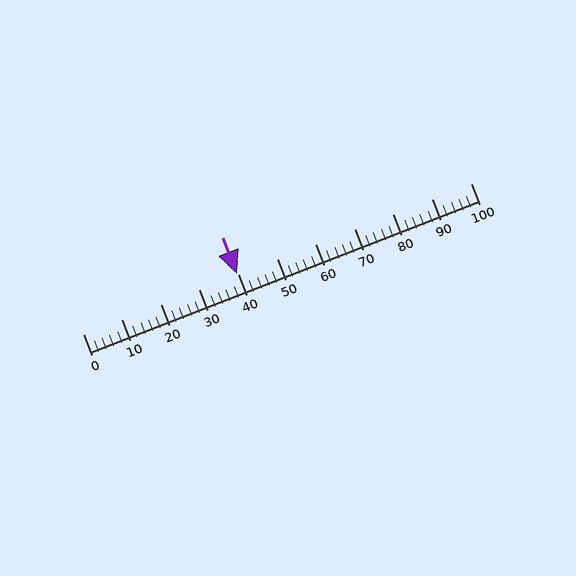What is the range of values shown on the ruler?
The ruler shows values from 0 to 100.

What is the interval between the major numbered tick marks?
The major tick marks are spaced 10 units apart.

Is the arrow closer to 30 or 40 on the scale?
The arrow is closer to 40.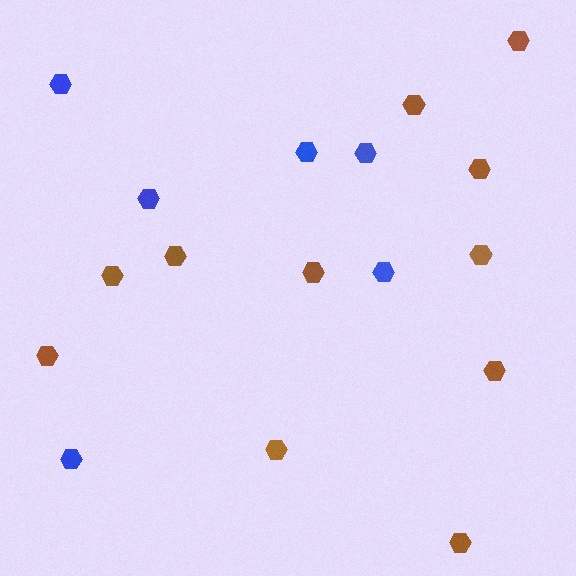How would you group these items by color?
There are 2 groups: one group of brown hexagons (11) and one group of blue hexagons (6).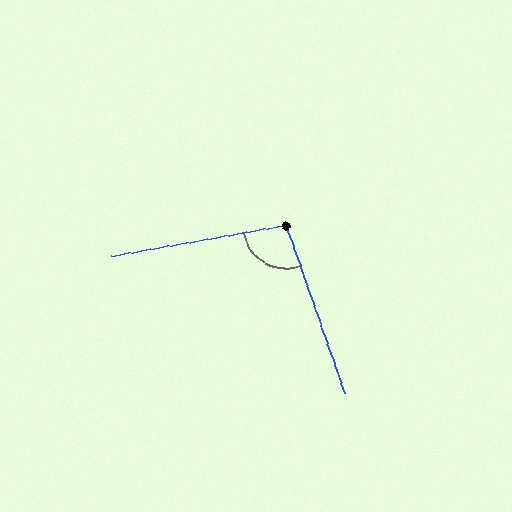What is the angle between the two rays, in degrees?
Approximately 99 degrees.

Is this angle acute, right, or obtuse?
It is obtuse.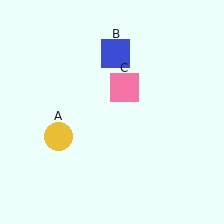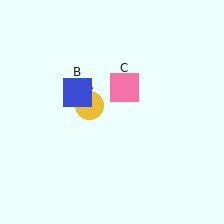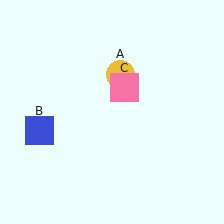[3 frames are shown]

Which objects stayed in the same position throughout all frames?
Pink square (object C) remained stationary.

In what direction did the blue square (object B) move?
The blue square (object B) moved down and to the left.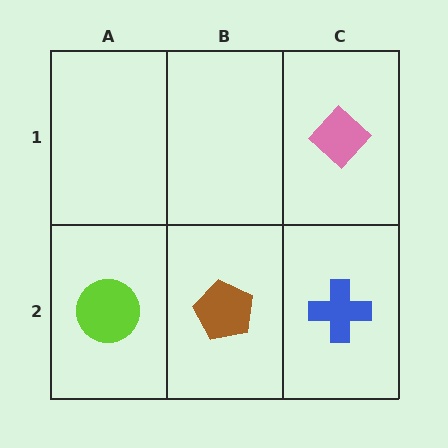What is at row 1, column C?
A pink diamond.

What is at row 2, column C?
A blue cross.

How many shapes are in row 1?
1 shape.